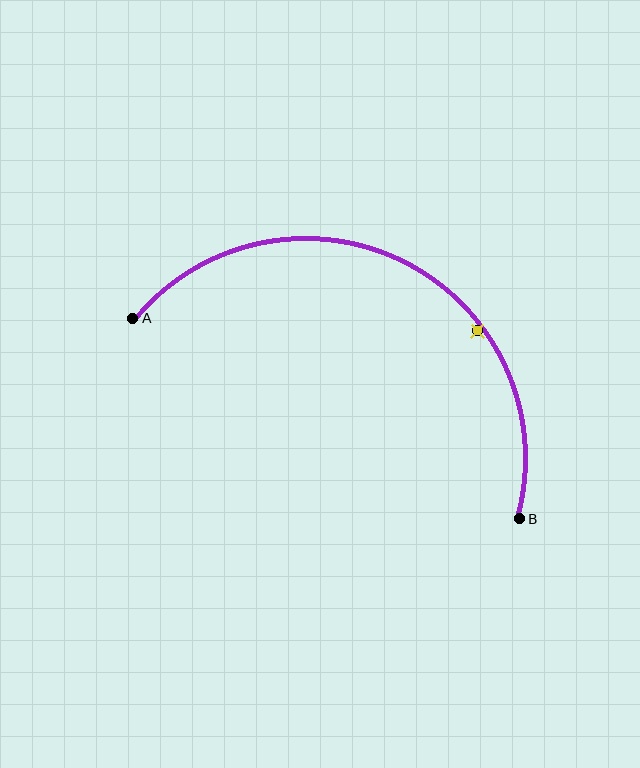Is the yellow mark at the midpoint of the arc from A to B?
No — the yellow mark does not lie on the arc at all. It sits slightly inside the curve.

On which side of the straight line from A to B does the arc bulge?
The arc bulges above the straight line connecting A and B.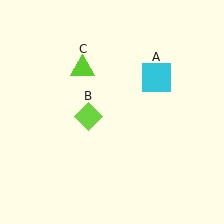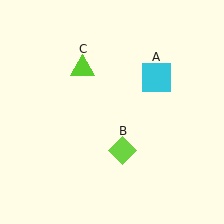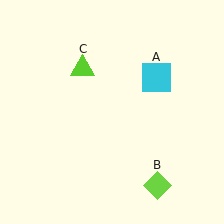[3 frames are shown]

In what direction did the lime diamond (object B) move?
The lime diamond (object B) moved down and to the right.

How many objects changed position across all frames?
1 object changed position: lime diamond (object B).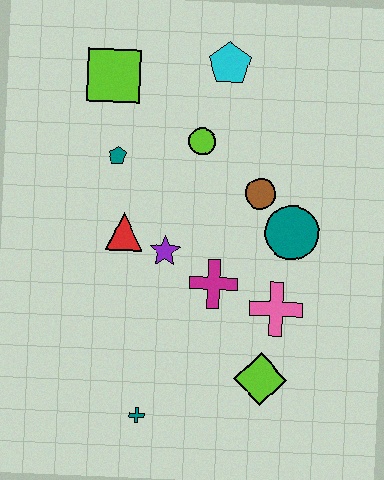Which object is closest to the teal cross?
The lime diamond is closest to the teal cross.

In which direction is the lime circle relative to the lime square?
The lime circle is to the right of the lime square.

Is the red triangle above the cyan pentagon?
No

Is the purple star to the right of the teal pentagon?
Yes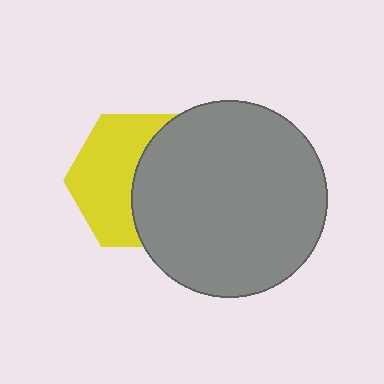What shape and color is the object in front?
The object in front is a gray circle.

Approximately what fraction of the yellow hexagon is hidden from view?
Roughly 48% of the yellow hexagon is hidden behind the gray circle.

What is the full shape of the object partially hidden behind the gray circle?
The partially hidden object is a yellow hexagon.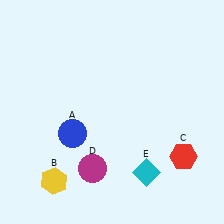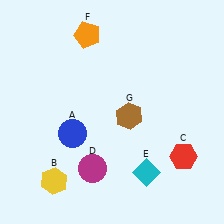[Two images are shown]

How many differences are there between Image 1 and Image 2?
There are 2 differences between the two images.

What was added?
An orange pentagon (F), a brown hexagon (G) were added in Image 2.